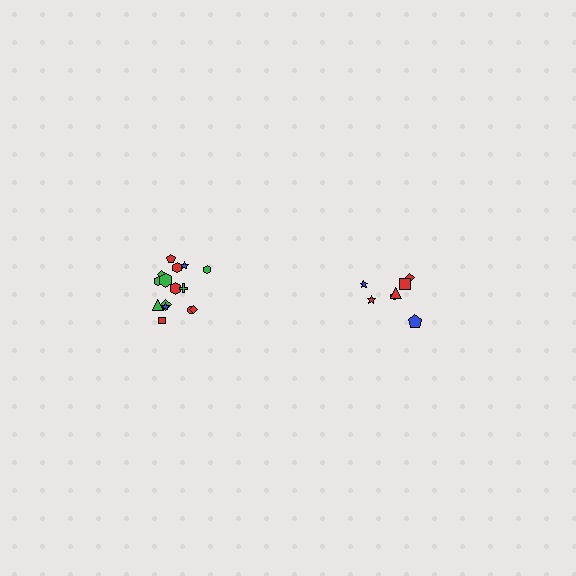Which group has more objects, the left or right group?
The left group.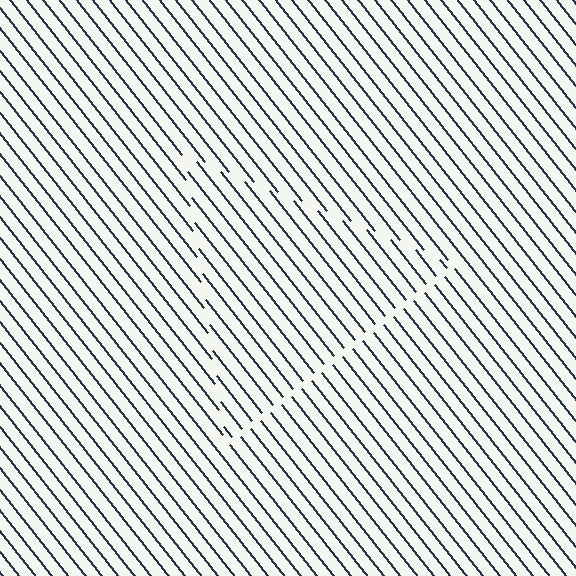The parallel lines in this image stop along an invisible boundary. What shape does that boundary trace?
An illusory triangle. The interior of the shape contains the same grating, shifted by half a period — the contour is defined by the phase discontinuity where line-ends from the inner and outer gratings abut.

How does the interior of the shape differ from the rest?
The interior of the shape contains the same grating, shifted by half a period — the contour is defined by the phase discontinuity where line-ends from the inner and outer gratings abut.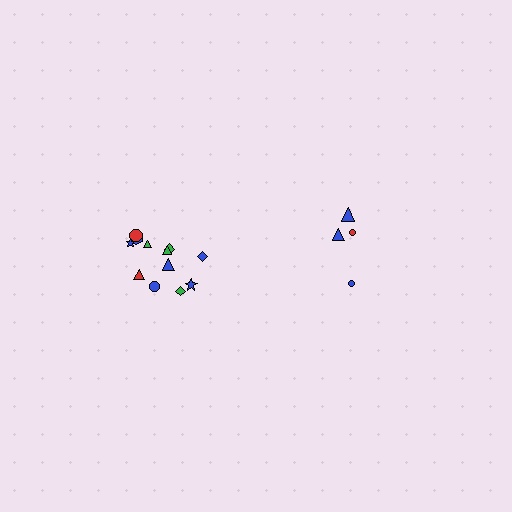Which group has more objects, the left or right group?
The left group.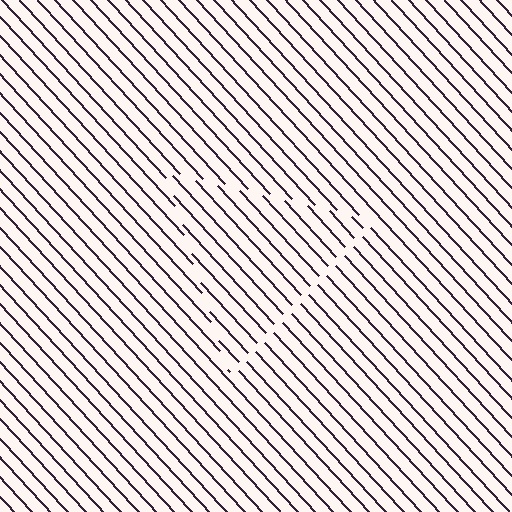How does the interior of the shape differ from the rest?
The interior of the shape contains the same grating, shifted by half a period — the contour is defined by the phase discontinuity where line-ends from the inner and outer gratings abut.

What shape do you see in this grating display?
An illusory triangle. The interior of the shape contains the same grating, shifted by half a period — the contour is defined by the phase discontinuity where line-ends from the inner and outer gratings abut.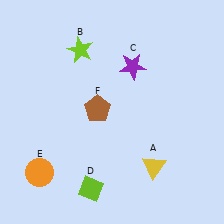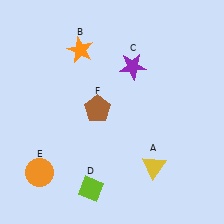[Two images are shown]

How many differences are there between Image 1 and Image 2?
There is 1 difference between the two images.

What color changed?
The star (B) changed from lime in Image 1 to orange in Image 2.